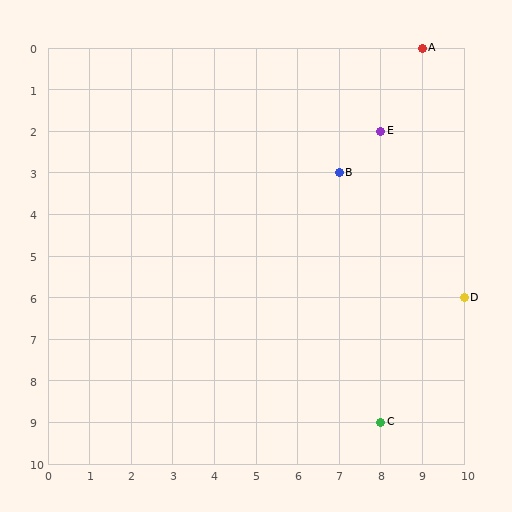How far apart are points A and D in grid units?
Points A and D are 1 column and 6 rows apart (about 6.1 grid units diagonally).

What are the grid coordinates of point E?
Point E is at grid coordinates (8, 2).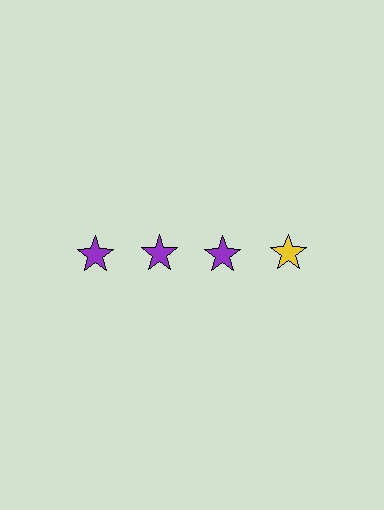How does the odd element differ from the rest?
It has a different color: yellow instead of purple.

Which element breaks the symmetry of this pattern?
The yellow star in the top row, second from right column breaks the symmetry. All other shapes are purple stars.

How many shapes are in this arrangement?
There are 4 shapes arranged in a grid pattern.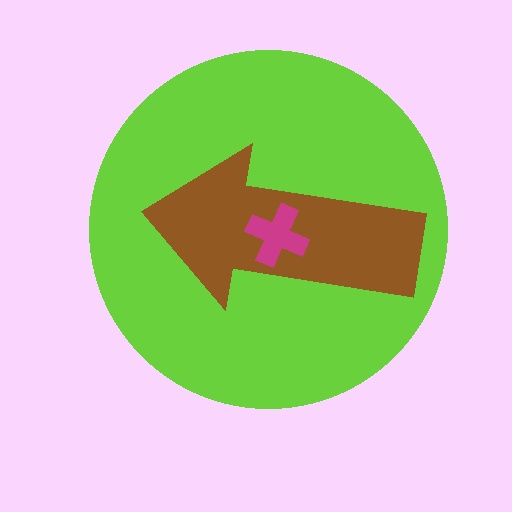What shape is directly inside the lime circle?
The brown arrow.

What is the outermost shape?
The lime circle.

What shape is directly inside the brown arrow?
The magenta cross.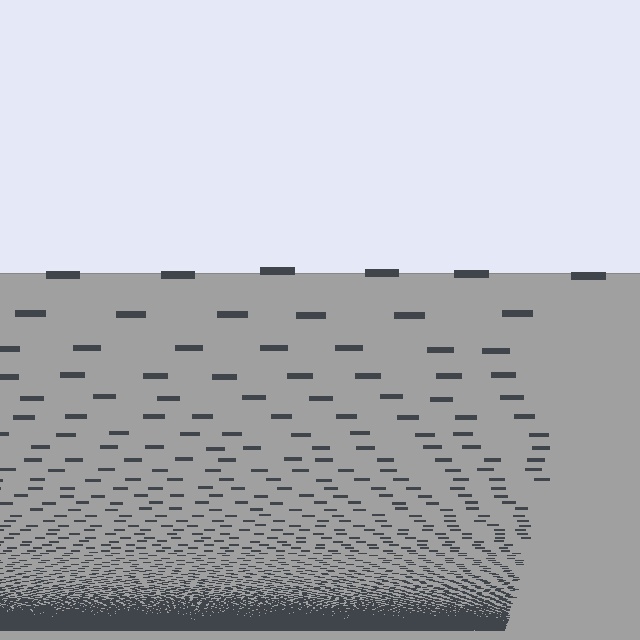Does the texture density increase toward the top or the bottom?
Density increases toward the bottom.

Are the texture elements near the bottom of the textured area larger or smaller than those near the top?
Smaller. The gradient is inverted — elements near the bottom are smaller and denser.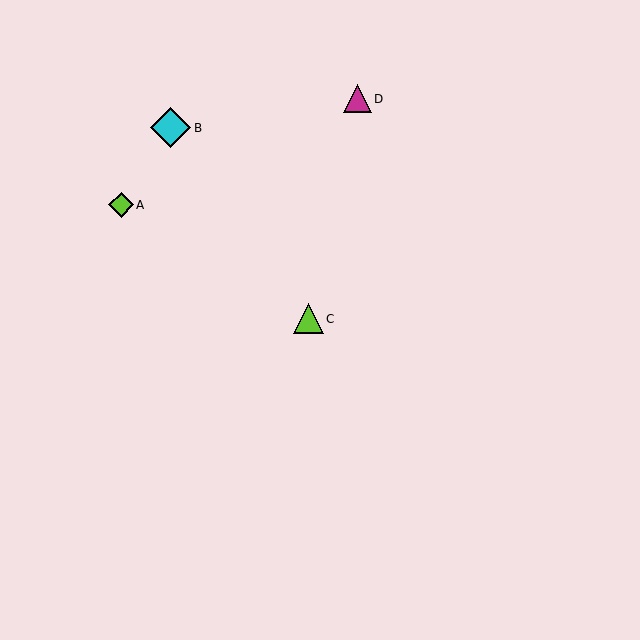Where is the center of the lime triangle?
The center of the lime triangle is at (308, 319).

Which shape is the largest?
The cyan diamond (labeled B) is the largest.